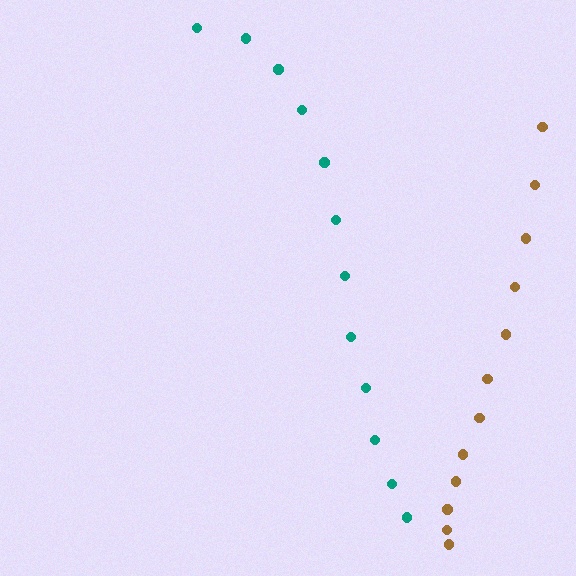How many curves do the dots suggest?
There are 2 distinct paths.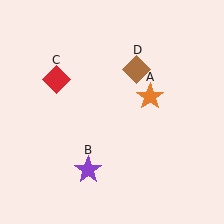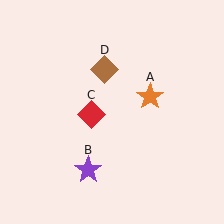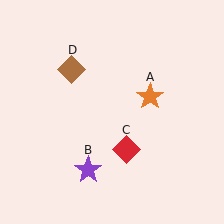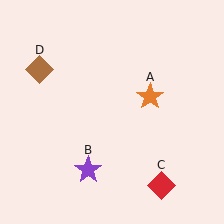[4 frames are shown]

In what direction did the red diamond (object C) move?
The red diamond (object C) moved down and to the right.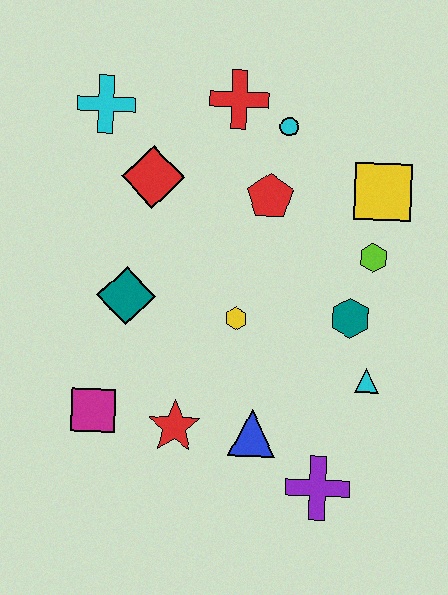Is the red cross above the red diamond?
Yes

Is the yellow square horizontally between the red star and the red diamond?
No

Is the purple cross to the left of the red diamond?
No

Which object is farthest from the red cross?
The purple cross is farthest from the red cross.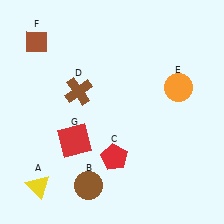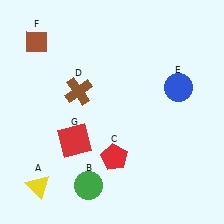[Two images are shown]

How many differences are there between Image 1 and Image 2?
There are 2 differences between the two images.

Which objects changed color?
B changed from brown to green. E changed from orange to blue.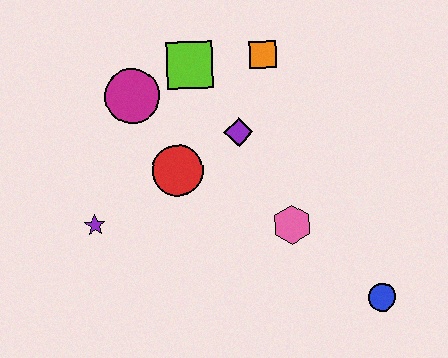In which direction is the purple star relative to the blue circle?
The purple star is to the left of the blue circle.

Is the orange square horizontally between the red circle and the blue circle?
Yes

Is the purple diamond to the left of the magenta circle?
No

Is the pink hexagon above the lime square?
No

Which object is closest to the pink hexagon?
The purple diamond is closest to the pink hexagon.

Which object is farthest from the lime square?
The blue circle is farthest from the lime square.